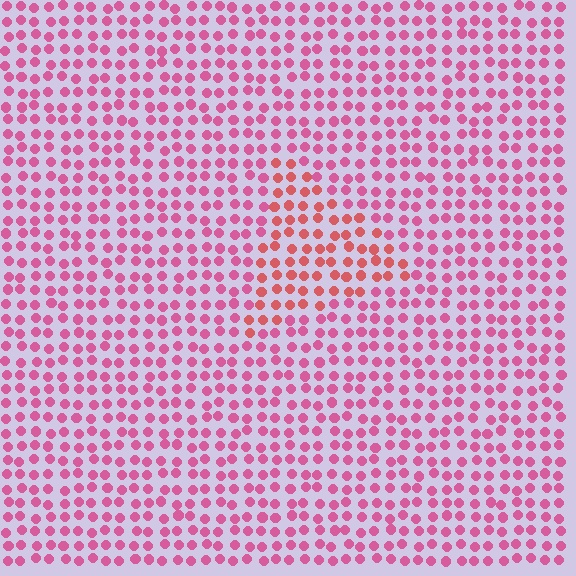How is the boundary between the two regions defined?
The boundary is defined purely by a slight shift in hue (about 29 degrees). Spacing, size, and orientation are identical on both sides.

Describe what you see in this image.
The image is filled with small pink elements in a uniform arrangement. A triangle-shaped region is visible where the elements are tinted to a slightly different hue, forming a subtle color boundary.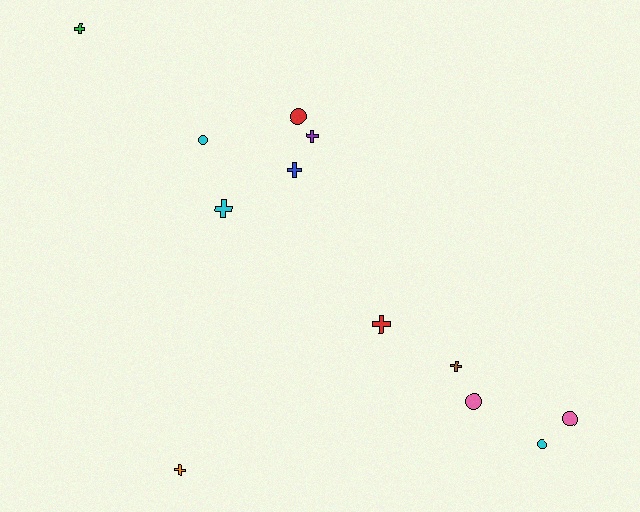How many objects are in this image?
There are 12 objects.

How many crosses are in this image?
There are 7 crosses.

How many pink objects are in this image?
There are 2 pink objects.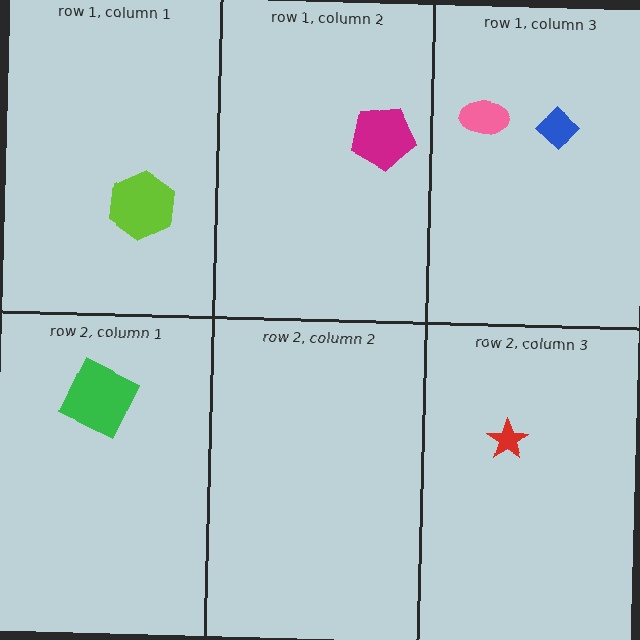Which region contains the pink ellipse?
The row 1, column 3 region.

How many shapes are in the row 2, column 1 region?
1.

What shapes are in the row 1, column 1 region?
The lime hexagon.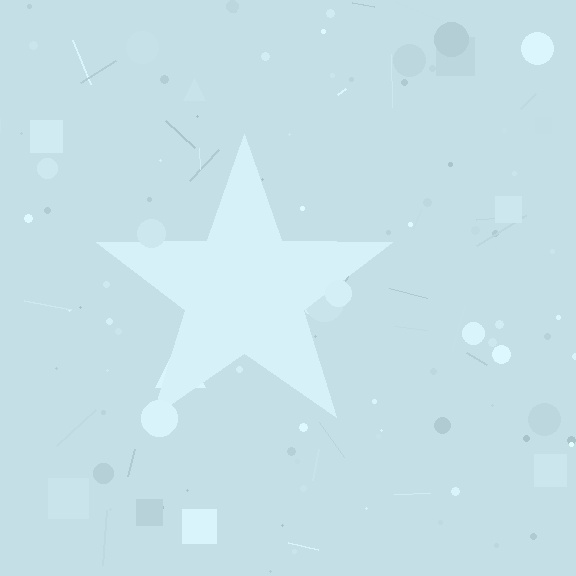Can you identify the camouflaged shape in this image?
The camouflaged shape is a star.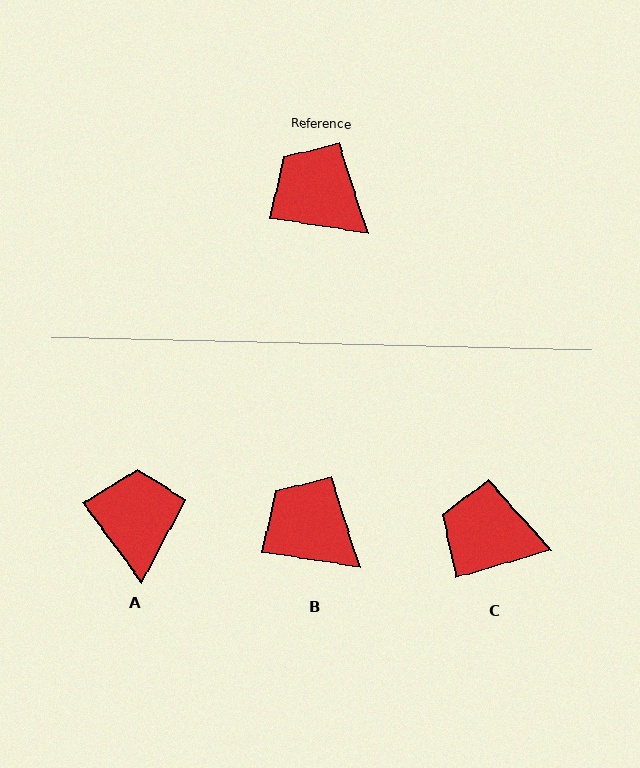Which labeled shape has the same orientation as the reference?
B.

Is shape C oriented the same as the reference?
No, it is off by about 25 degrees.